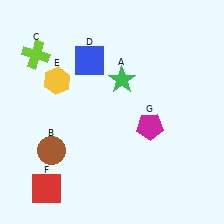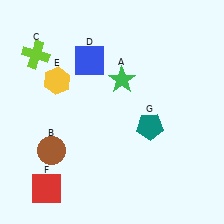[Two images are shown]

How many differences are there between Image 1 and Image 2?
There is 1 difference between the two images.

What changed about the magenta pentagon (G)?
In Image 1, G is magenta. In Image 2, it changed to teal.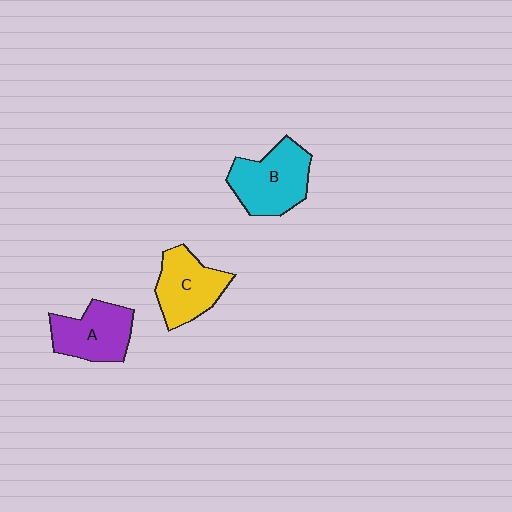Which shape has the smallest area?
Shape A (purple).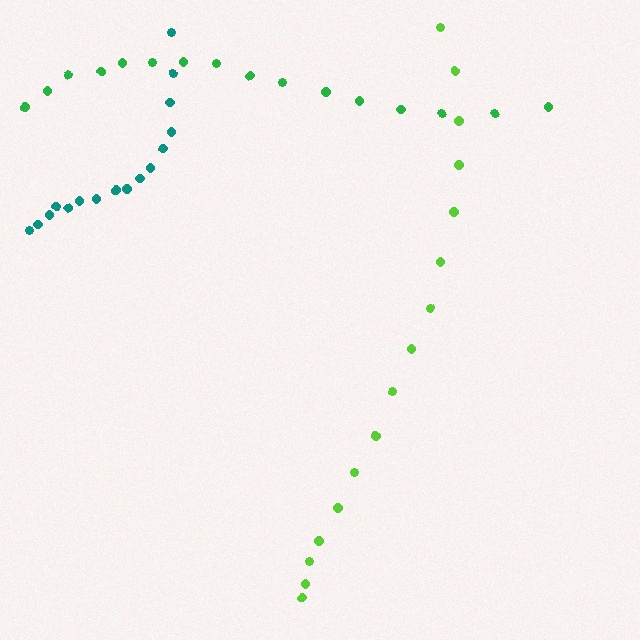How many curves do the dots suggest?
There are 3 distinct paths.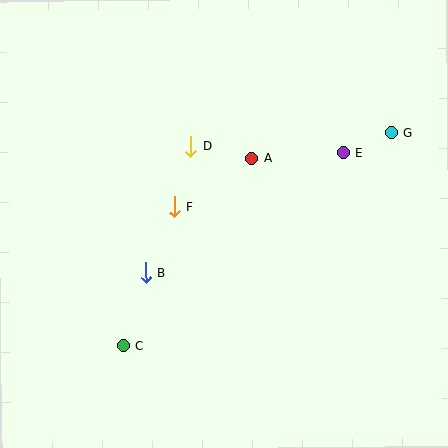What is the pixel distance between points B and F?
The distance between B and F is 71 pixels.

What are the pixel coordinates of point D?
Point D is at (191, 147).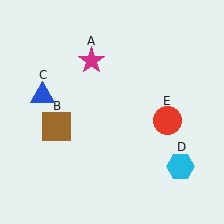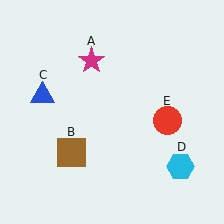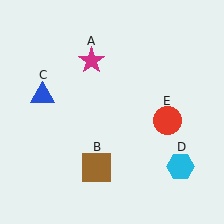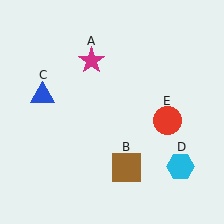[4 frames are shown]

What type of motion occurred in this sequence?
The brown square (object B) rotated counterclockwise around the center of the scene.